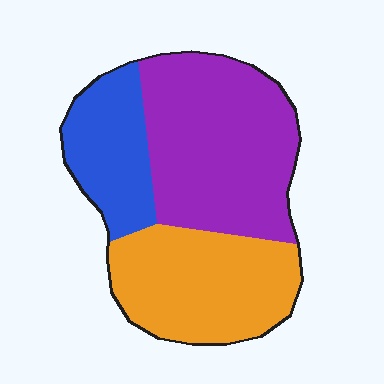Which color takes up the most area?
Purple, at roughly 45%.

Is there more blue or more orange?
Orange.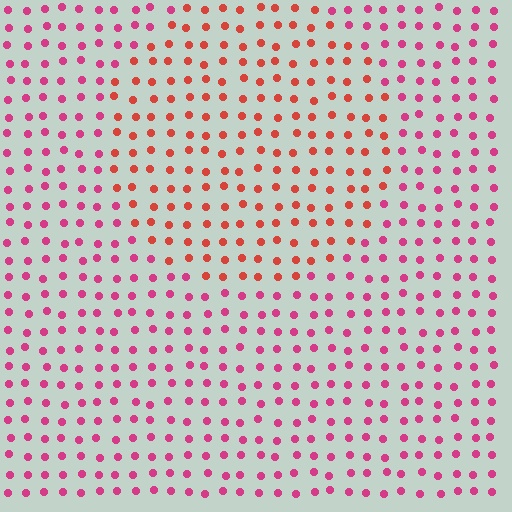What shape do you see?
I see a circle.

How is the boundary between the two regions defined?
The boundary is defined purely by a slight shift in hue (about 34 degrees). Spacing, size, and orientation are identical on both sides.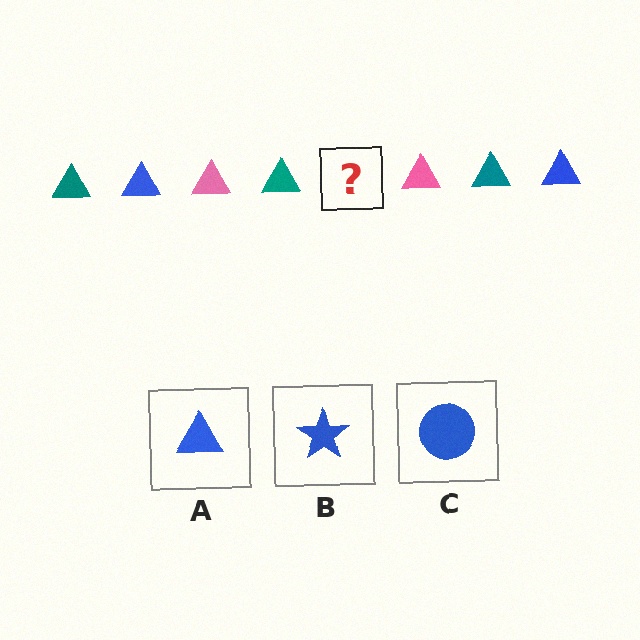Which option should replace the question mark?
Option A.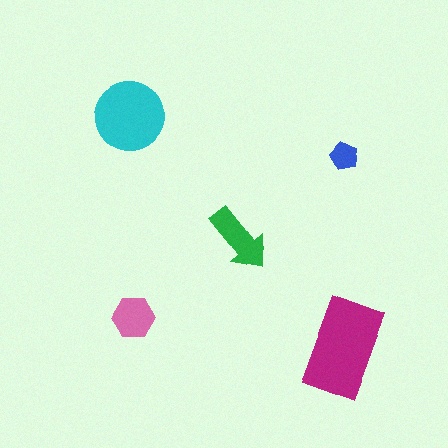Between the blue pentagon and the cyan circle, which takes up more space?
The cyan circle.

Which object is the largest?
The magenta rectangle.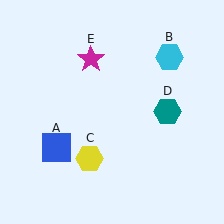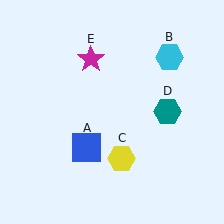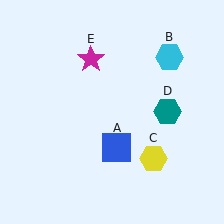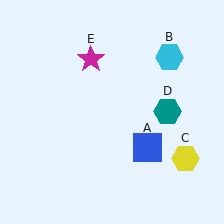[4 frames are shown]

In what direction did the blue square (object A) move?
The blue square (object A) moved right.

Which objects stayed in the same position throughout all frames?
Cyan hexagon (object B) and teal hexagon (object D) and magenta star (object E) remained stationary.